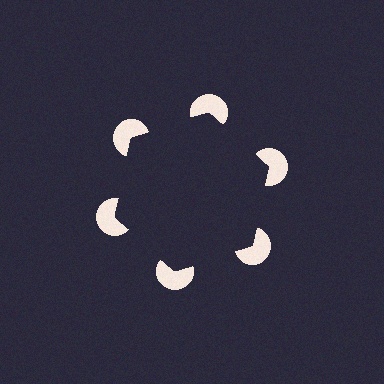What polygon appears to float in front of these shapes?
An illusory hexagon — its edges are inferred from the aligned wedge cuts in the pac-man discs, not physically drawn.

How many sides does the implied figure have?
6 sides.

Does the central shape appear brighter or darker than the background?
It typically appears slightly darker than the background, even though no actual brightness change is drawn.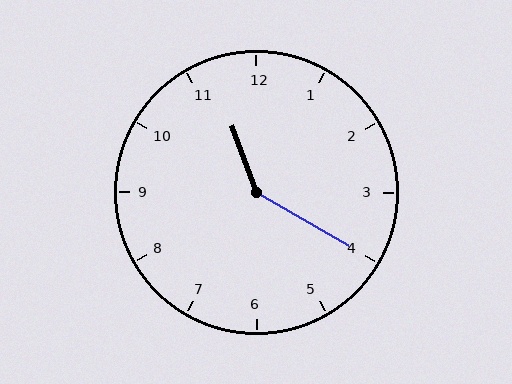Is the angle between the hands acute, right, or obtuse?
It is obtuse.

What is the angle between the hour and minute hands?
Approximately 140 degrees.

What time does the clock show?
11:20.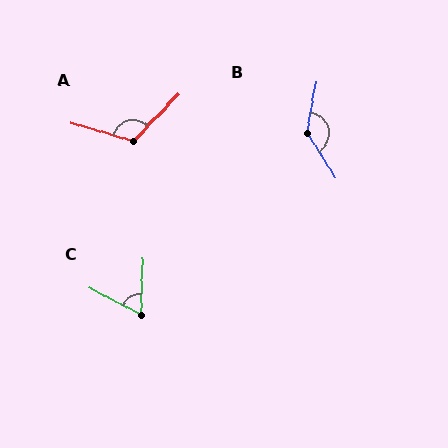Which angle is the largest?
B, at approximately 139 degrees.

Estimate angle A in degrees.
Approximately 117 degrees.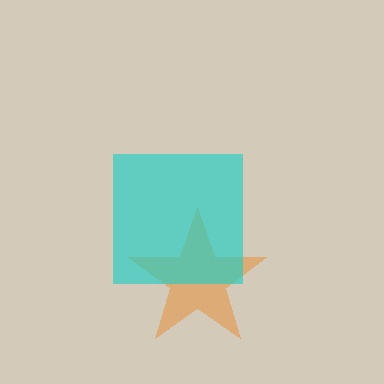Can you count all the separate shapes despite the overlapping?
Yes, there are 2 separate shapes.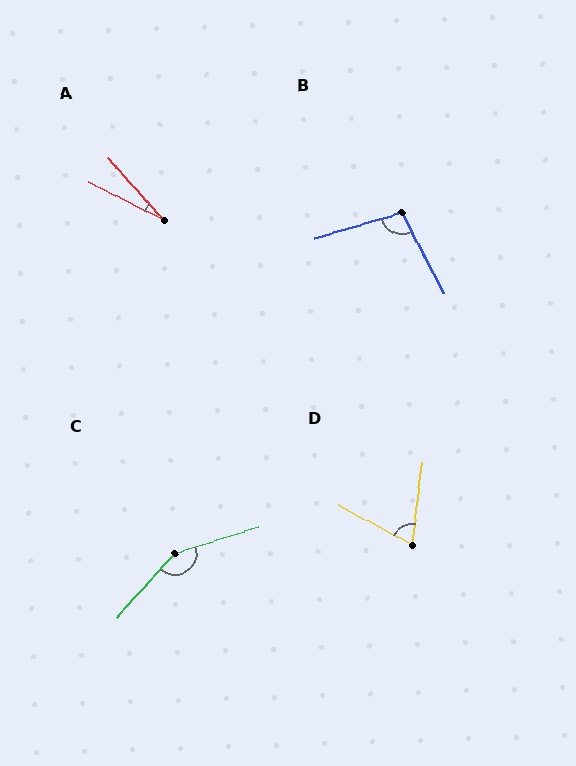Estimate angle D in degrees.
Approximately 68 degrees.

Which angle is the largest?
C, at approximately 150 degrees.